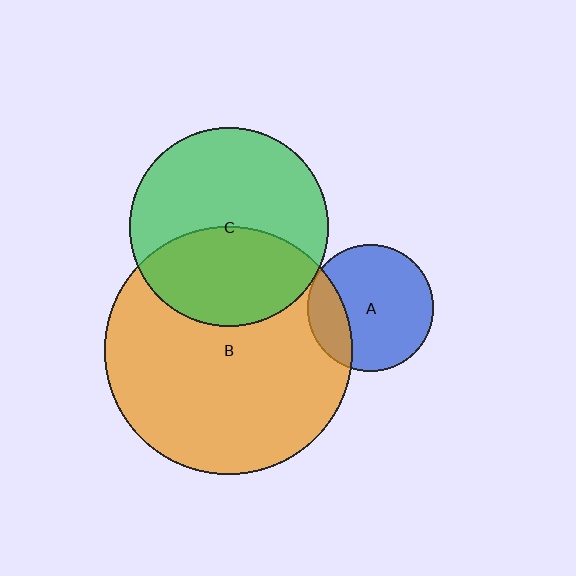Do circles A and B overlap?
Yes.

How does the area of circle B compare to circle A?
Approximately 3.9 times.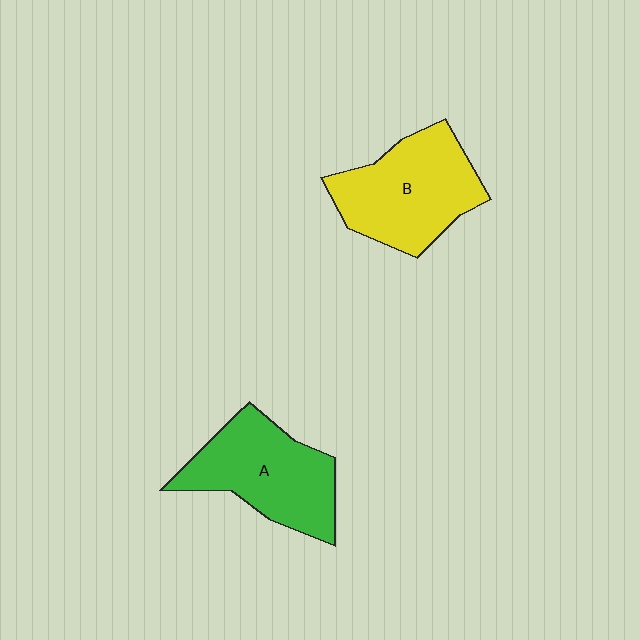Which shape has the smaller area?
Shape A (green).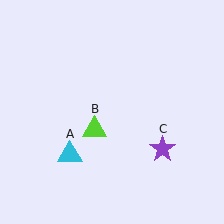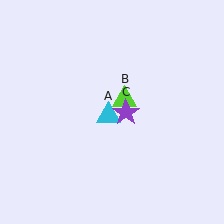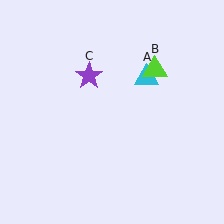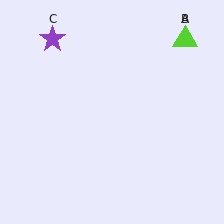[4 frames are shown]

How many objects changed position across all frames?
3 objects changed position: cyan triangle (object A), lime triangle (object B), purple star (object C).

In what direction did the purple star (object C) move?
The purple star (object C) moved up and to the left.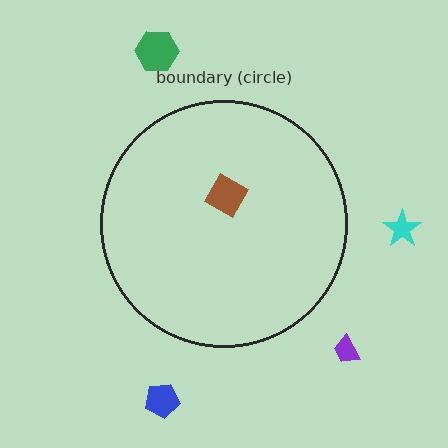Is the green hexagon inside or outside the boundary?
Outside.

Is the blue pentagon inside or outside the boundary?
Outside.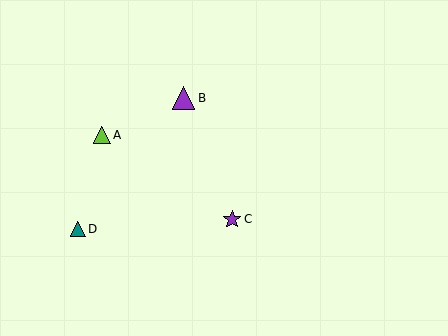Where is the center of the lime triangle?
The center of the lime triangle is at (102, 135).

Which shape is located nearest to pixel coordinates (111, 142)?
The lime triangle (labeled A) at (102, 135) is nearest to that location.